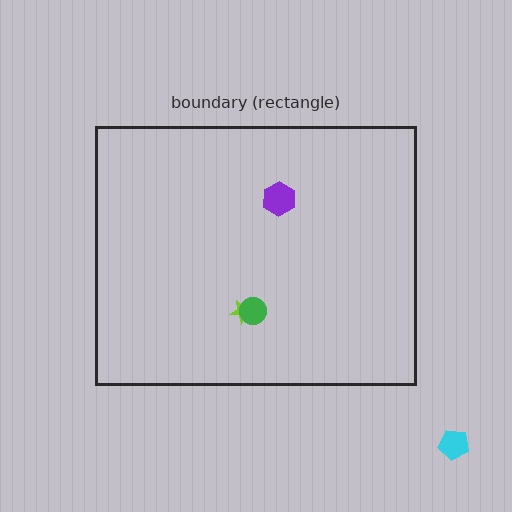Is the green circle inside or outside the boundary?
Inside.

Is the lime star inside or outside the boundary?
Inside.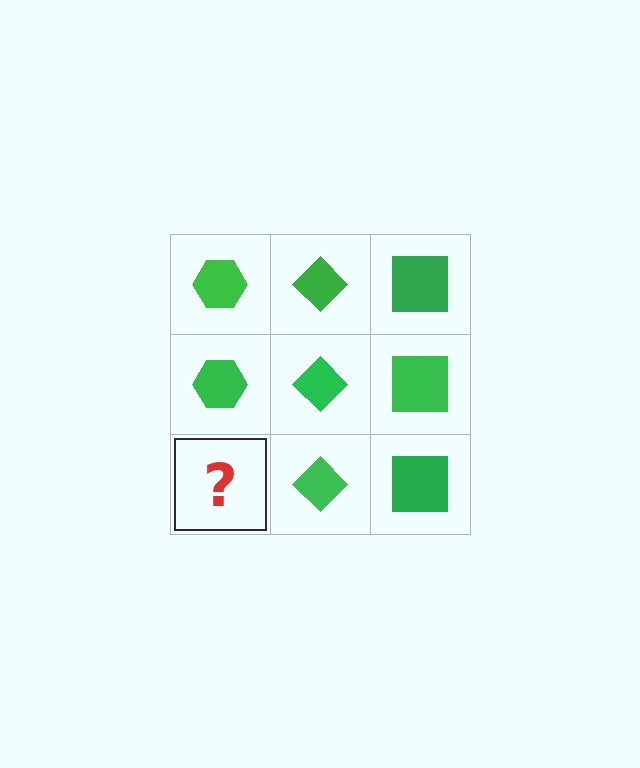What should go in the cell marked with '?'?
The missing cell should contain a green hexagon.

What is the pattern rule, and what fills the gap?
The rule is that each column has a consistent shape. The gap should be filled with a green hexagon.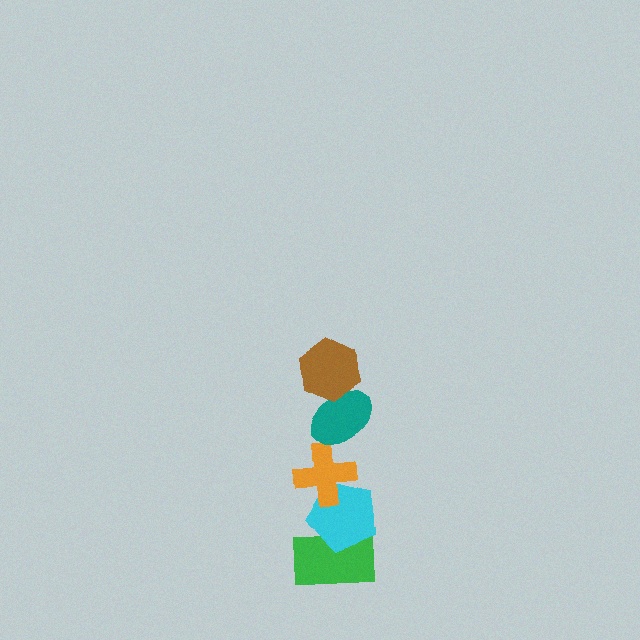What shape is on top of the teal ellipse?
The brown hexagon is on top of the teal ellipse.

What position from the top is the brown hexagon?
The brown hexagon is 1st from the top.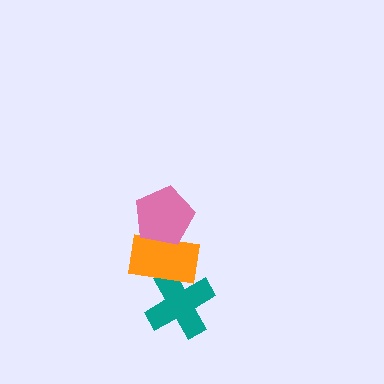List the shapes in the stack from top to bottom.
From top to bottom: the pink pentagon, the orange rectangle, the teal cross.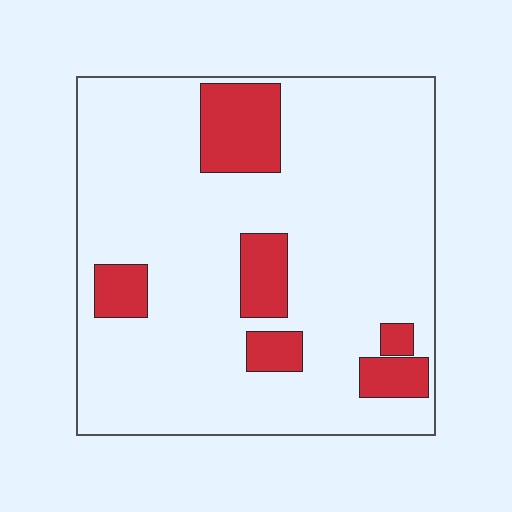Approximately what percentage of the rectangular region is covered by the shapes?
Approximately 15%.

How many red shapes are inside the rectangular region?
6.